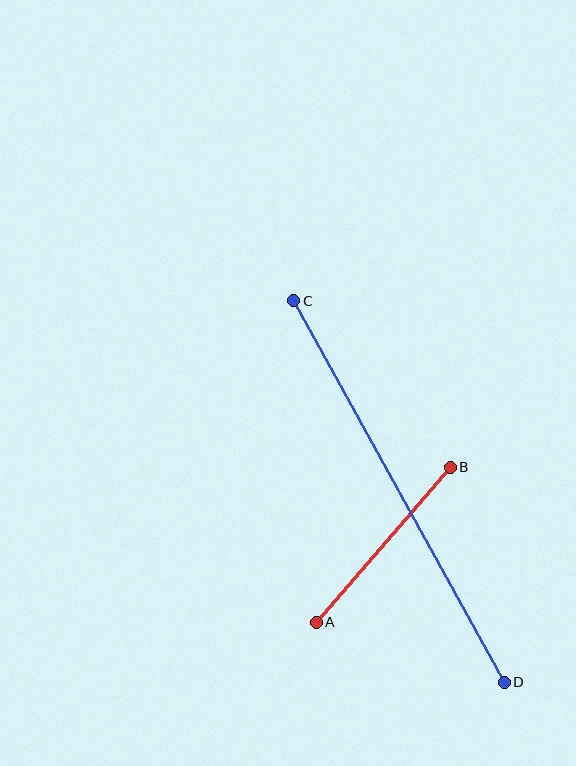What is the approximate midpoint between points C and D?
The midpoint is at approximately (399, 491) pixels.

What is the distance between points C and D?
The distance is approximately 436 pixels.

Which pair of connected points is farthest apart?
Points C and D are farthest apart.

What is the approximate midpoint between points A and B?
The midpoint is at approximately (383, 545) pixels.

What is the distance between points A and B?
The distance is approximately 205 pixels.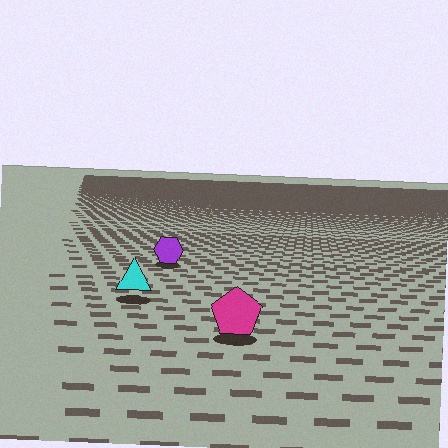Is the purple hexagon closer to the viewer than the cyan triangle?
No. The cyan triangle is closer — you can tell from the texture gradient: the ground texture is coarser near it.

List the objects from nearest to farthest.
From nearest to farthest: the magenta pentagon, the cyan triangle, the purple hexagon.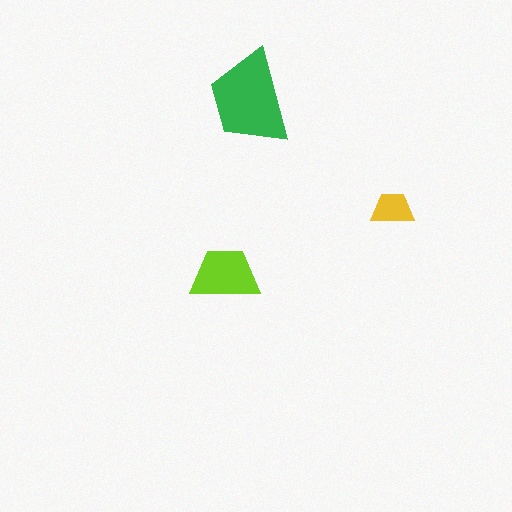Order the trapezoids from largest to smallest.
the green one, the lime one, the yellow one.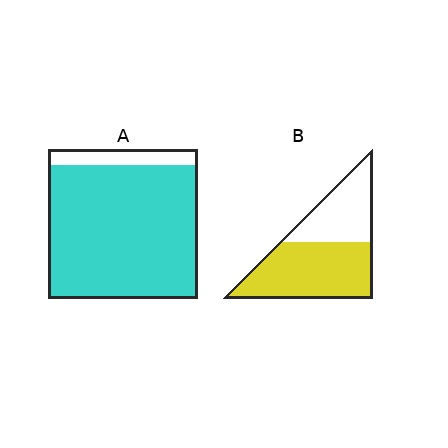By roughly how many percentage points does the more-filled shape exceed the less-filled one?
By roughly 30 percentage points (A over B).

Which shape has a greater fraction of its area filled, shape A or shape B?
Shape A.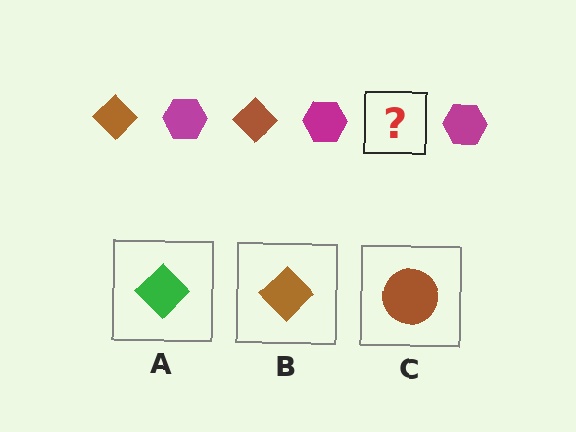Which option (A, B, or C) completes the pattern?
B.